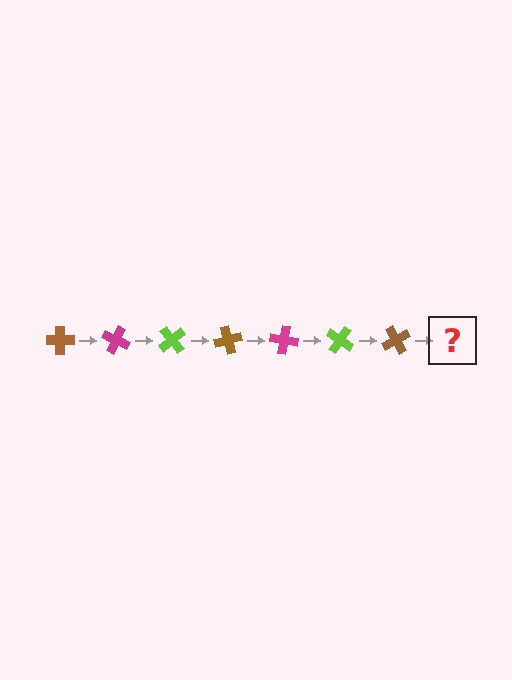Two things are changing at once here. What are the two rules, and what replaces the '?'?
The two rules are that it rotates 25 degrees each step and the color cycles through brown, magenta, and lime. The '?' should be a magenta cross, rotated 175 degrees from the start.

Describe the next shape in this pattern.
It should be a magenta cross, rotated 175 degrees from the start.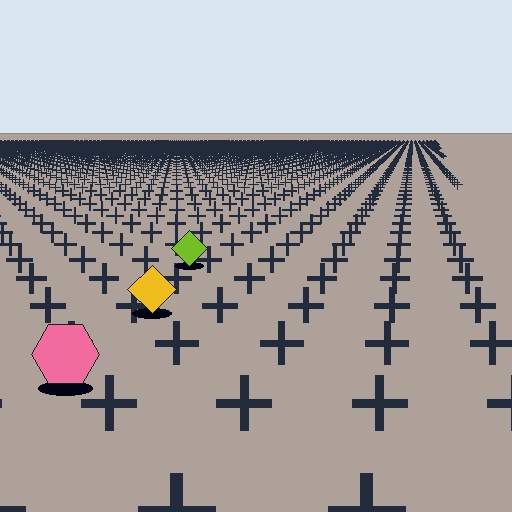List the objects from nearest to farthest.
From nearest to farthest: the pink hexagon, the yellow diamond, the lime diamond.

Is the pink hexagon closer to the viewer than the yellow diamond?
Yes. The pink hexagon is closer — you can tell from the texture gradient: the ground texture is coarser near it.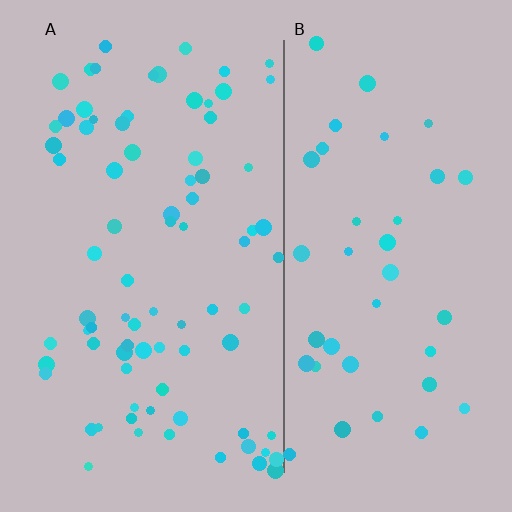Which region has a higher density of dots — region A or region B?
A (the left).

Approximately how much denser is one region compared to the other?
Approximately 2.1× — region A over region B.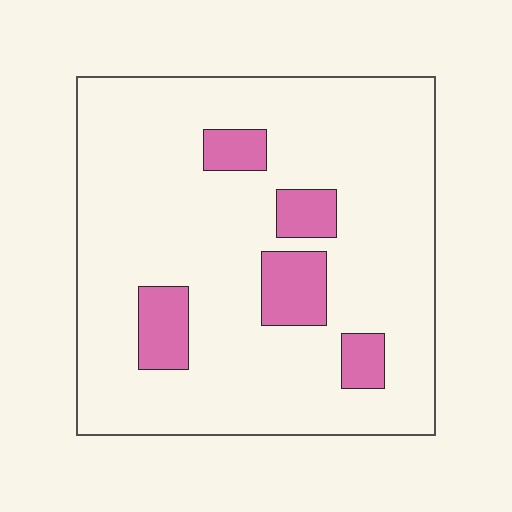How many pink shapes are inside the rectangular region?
5.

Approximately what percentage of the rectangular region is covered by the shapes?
Approximately 15%.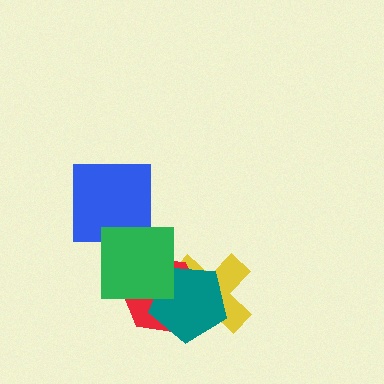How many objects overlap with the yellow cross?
2 objects overlap with the yellow cross.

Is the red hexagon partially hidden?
Yes, it is partially covered by another shape.